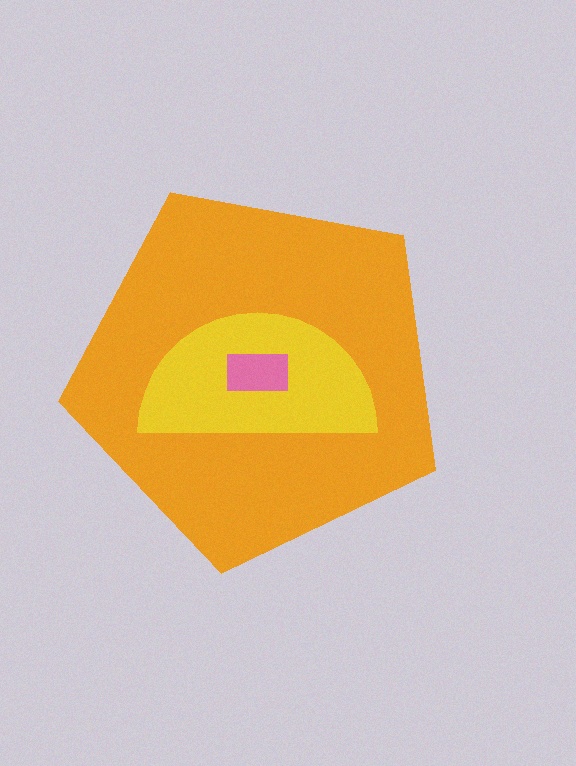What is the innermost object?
The pink rectangle.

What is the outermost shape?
The orange pentagon.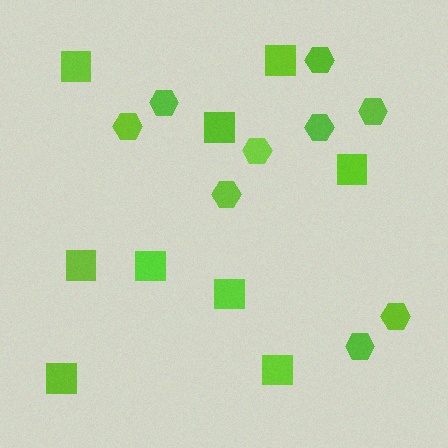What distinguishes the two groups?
There are 2 groups: one group of squares (9) and one group of hexagons (9).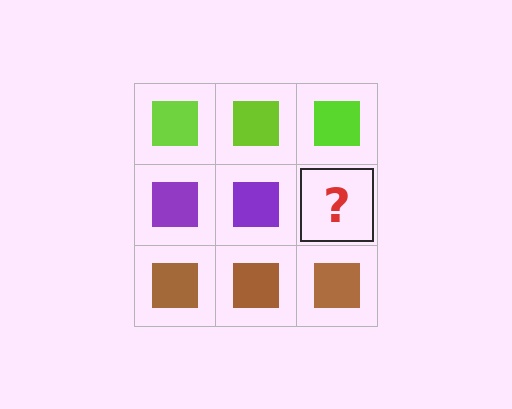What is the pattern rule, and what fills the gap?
The rule is that each row has a consistent color. The gap should be filled with a purple square.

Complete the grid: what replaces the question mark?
The question mark should be replaced with a purple square.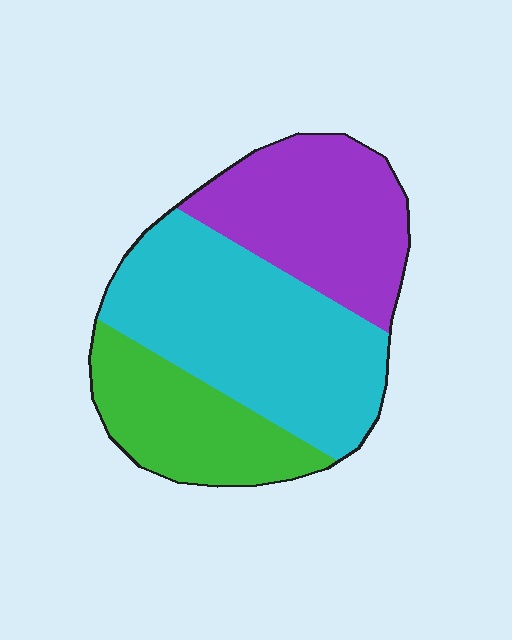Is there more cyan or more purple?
Cyan.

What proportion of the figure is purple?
Purple covers around 30% of the figure.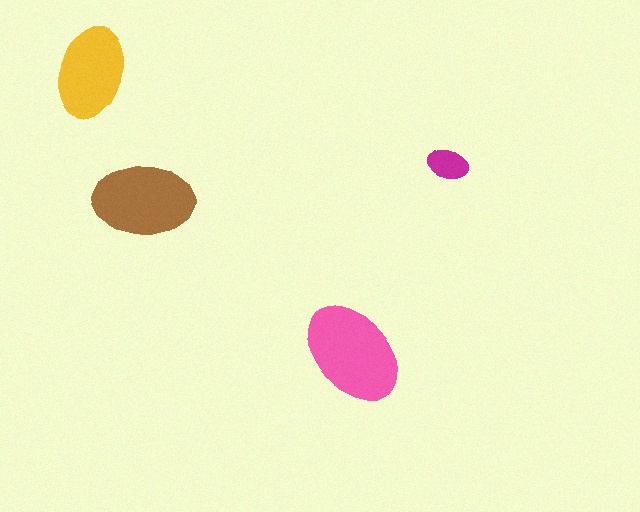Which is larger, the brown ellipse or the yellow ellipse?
The brown one.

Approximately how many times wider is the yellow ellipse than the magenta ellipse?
About 2 times wider.